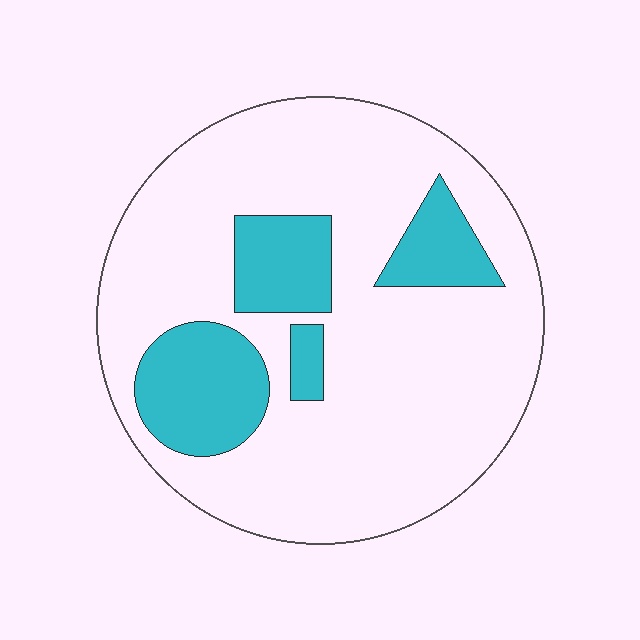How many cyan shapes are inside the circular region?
4.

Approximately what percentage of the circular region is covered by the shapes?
Approximately 20%.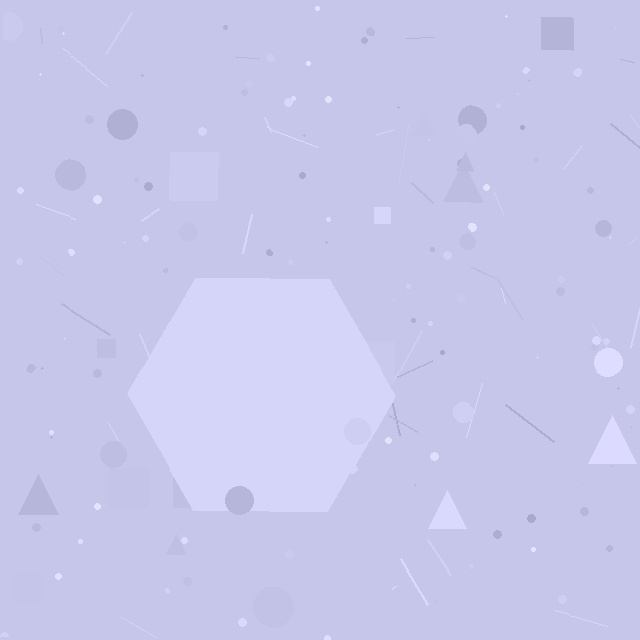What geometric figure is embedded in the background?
A hexagon is embedded in the background.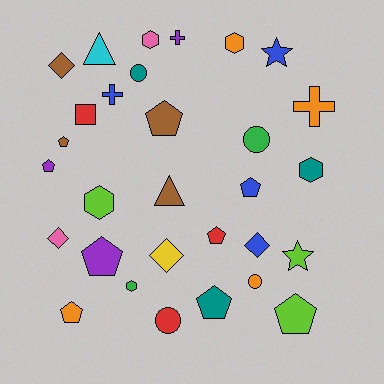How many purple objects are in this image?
There are 3 purple objects.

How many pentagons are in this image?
There are 9 pentagons.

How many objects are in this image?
There are 30 objects.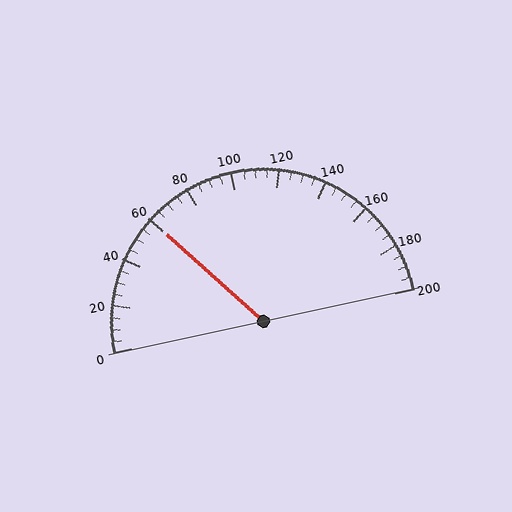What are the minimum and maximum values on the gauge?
The gauge ranges from 0 to 200.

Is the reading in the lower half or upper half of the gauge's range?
The reading is in the lower half of the range (0 to 200).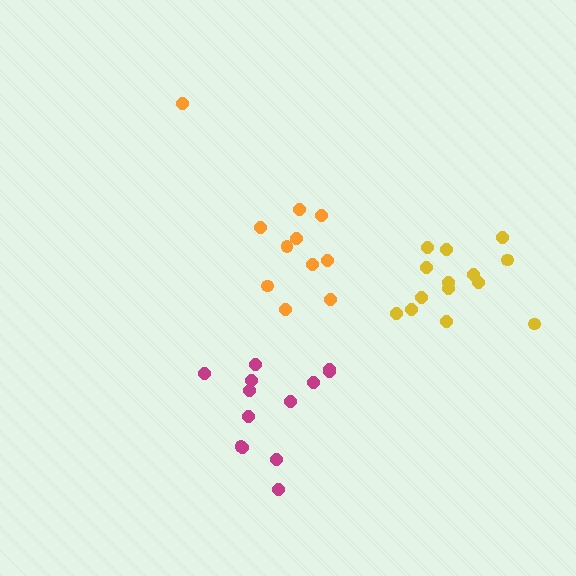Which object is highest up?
The orange cluster is topmost.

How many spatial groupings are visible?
There are 3 spatial groupings.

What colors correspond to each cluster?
The clusters are colored: yellow, magenta, orange.